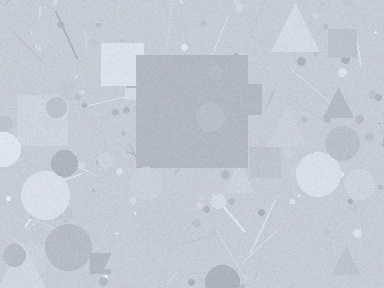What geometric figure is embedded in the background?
A square is embedded in the background.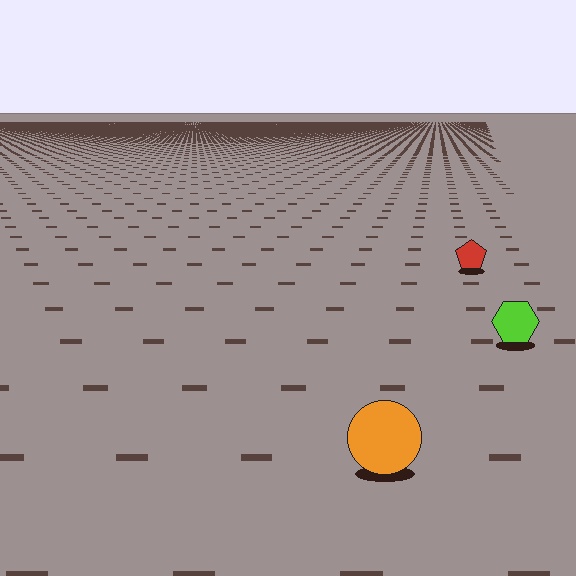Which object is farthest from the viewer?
The red pentagon is farthest from the viewer. It appears smaller and the ground texture around it is denser.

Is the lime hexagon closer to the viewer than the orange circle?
No. The orange circle is closer — you can tell from the texture gradient: the ground texture is coarser near it.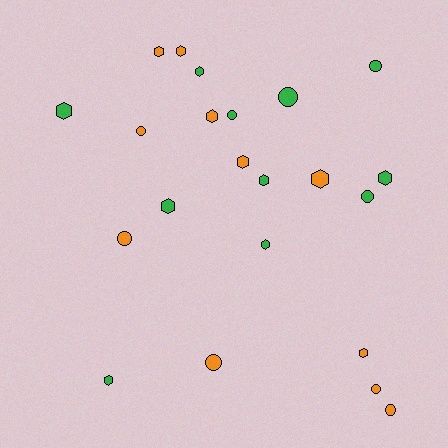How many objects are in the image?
There are 22 objects.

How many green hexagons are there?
There are 7 green hexagons.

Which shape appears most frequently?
Hexagon, with 13 objects.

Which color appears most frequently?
Orange, with 11 objects.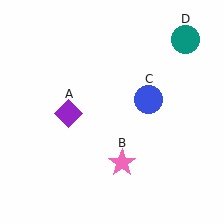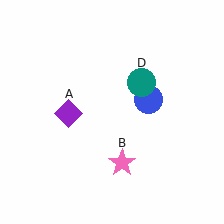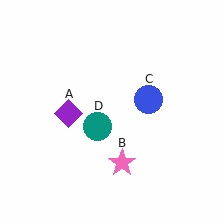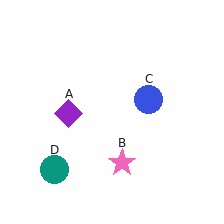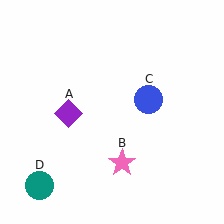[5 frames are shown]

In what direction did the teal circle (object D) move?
The teal circle (object D) moved down and to the left.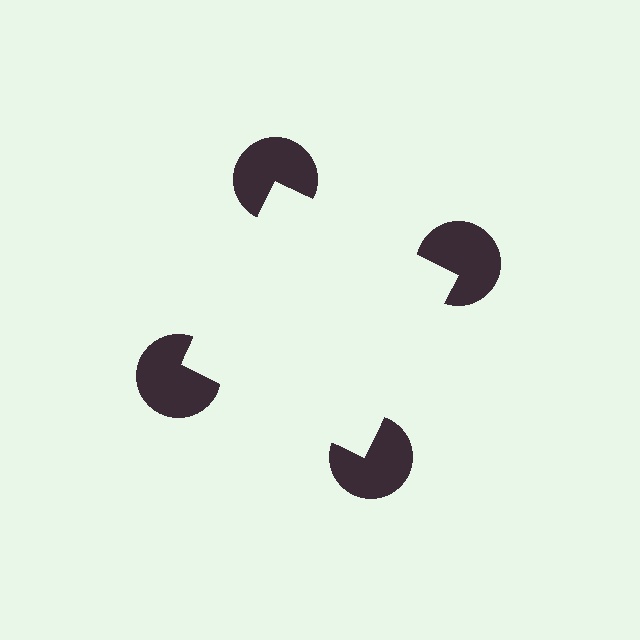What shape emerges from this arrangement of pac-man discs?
An illusory square — its edges are inferred from the aligned wedge cuts in the pac-man discs, not physically drawn.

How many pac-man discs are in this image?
There are 4 — one at each vertex of the illusory square.